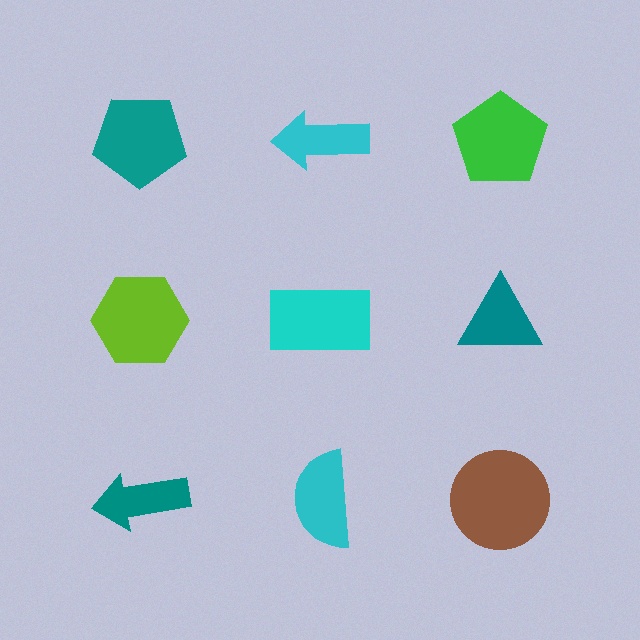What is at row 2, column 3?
A teal triangle.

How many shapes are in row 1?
3 shapes.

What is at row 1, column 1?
A teal pentagon.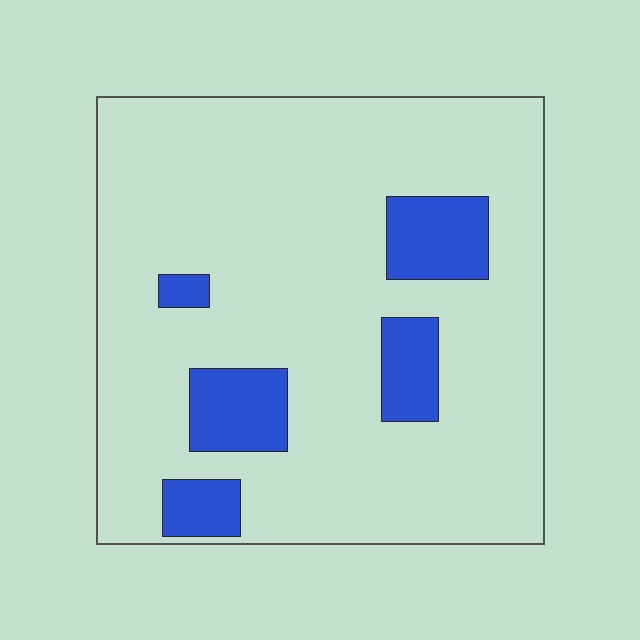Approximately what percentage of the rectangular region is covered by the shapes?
Approximately 15%.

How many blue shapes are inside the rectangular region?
5.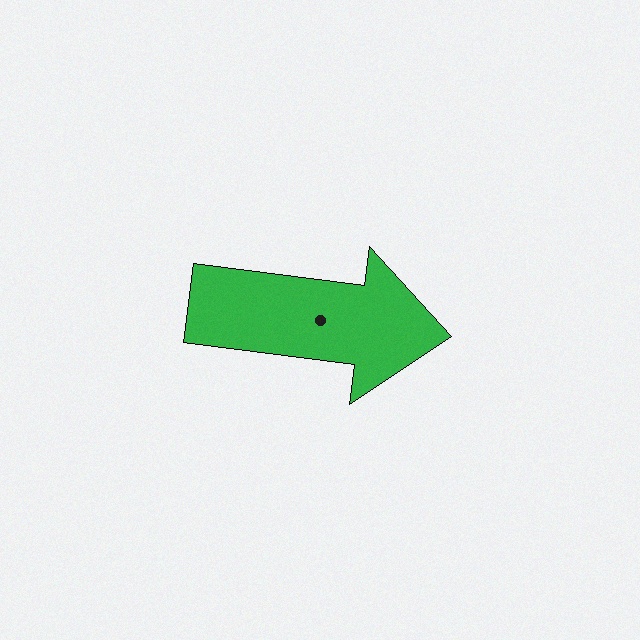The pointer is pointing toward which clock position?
Roughly 3 o'clock.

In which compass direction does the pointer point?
East.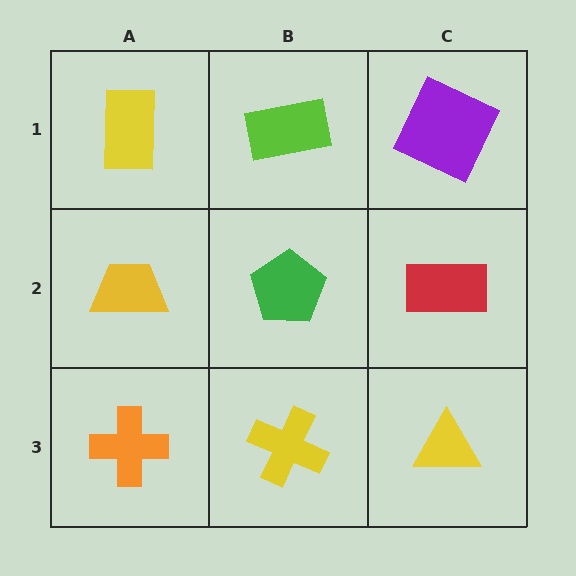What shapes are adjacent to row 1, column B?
A green pentagon (row 2, column B), a yellow rectangle (row 1, column A), a purple square (row 1, column C).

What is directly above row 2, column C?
A purple square.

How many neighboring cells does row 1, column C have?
2.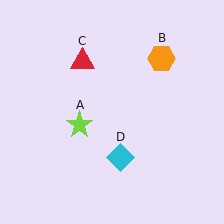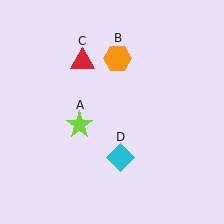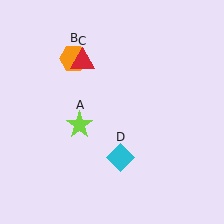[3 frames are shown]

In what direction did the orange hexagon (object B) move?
The orange hexagon (object B) moved left.